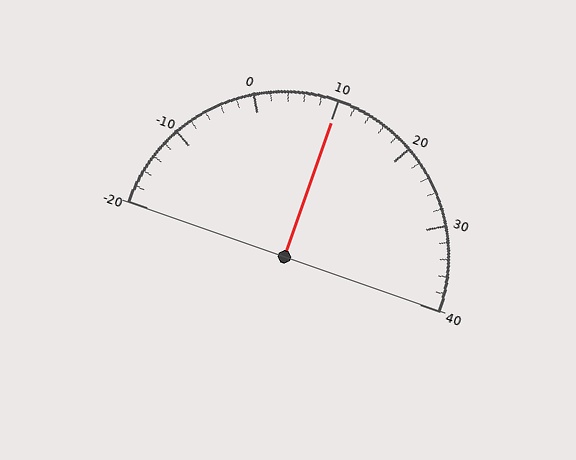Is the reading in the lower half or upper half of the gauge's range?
The reading is in the upper half of the range (-20 to 40).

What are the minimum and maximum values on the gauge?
The gauge ranges from -20 to 40.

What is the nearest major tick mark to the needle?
The nearest major tick mark is 10.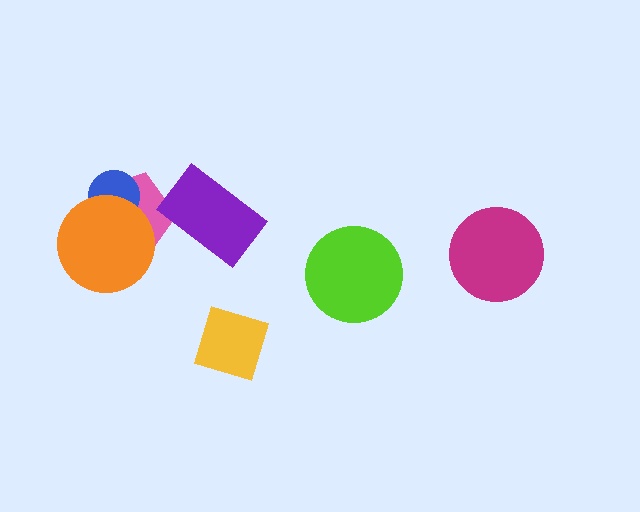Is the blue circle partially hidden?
Yes, it is partially covered by another shape.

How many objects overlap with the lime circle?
0 objects overlap with the lime circle.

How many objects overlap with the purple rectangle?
1 object overlaps with the purple rectangle.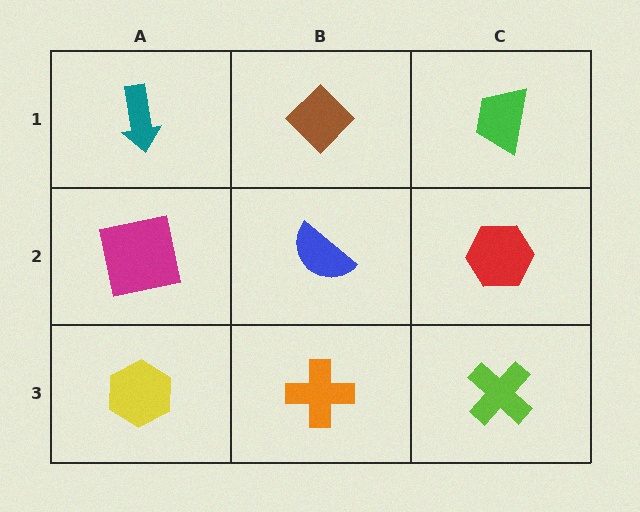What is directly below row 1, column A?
A magenta square.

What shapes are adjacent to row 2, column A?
A teal arrow (row 1, column A), a yellow hexagon (row 3, column A), a blue semicircle (row 2, column B).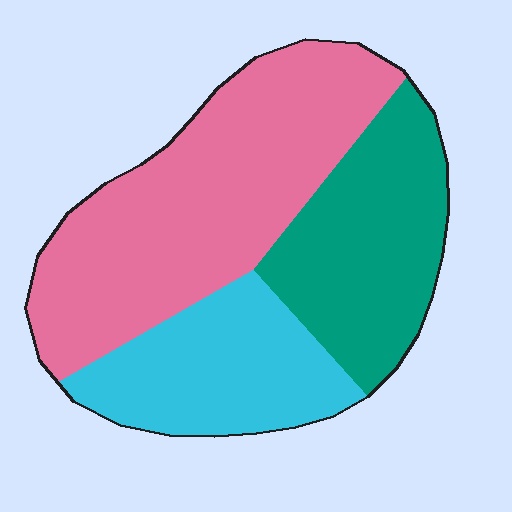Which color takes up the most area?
Pink, at roughly 45%.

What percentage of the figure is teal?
Teal takes up about one quarter (1/4) of the figure.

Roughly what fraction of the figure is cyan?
Cyan takes up between a sixth and a third of the figure.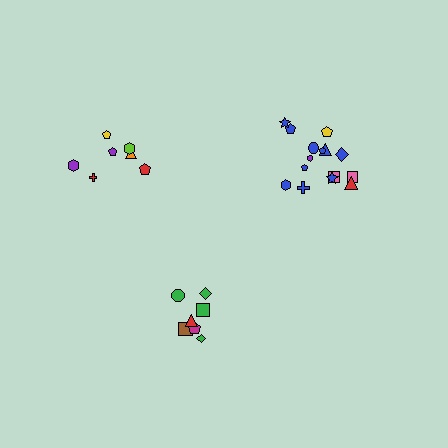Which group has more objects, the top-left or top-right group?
The top-right group.